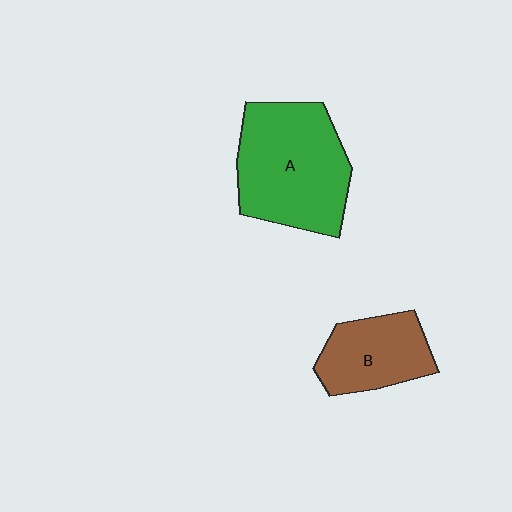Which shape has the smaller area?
Shape B (brown).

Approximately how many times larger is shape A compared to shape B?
Approximately 1.7 times.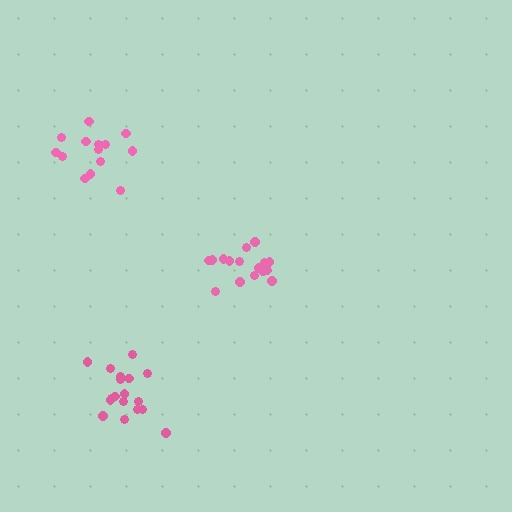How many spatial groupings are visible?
There are 3 spatial groupings.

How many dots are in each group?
Group 1: 18 dots, Group 2: 18 dots, Group 3: 14 dots (50 total).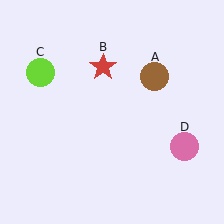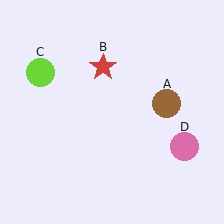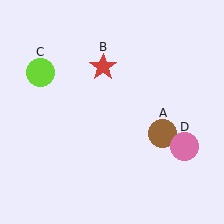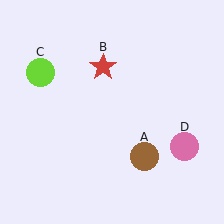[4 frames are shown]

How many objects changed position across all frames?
1 object changed position: brown circle (object A).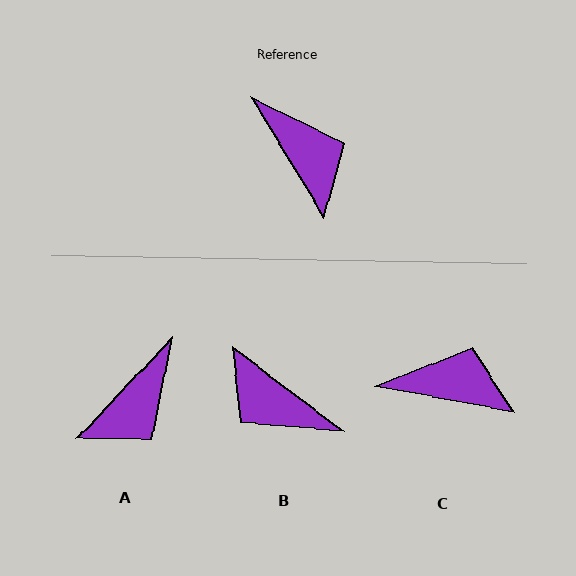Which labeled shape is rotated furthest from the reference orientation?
B, about 159 degrees away.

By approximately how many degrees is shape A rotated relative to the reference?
Approximately 75 degrees clockwise.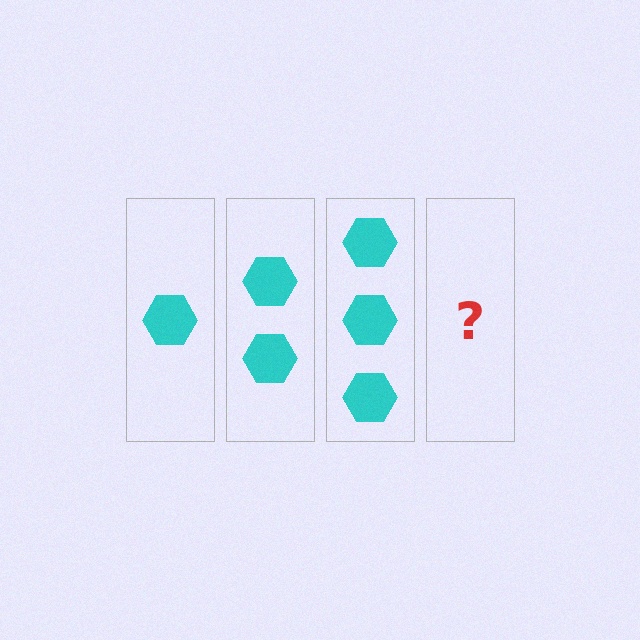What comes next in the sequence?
The next element should be 4 hexagons.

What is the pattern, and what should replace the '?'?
The pattern is that each step adds one more hexagon. The '?' should be 4 hexagons.